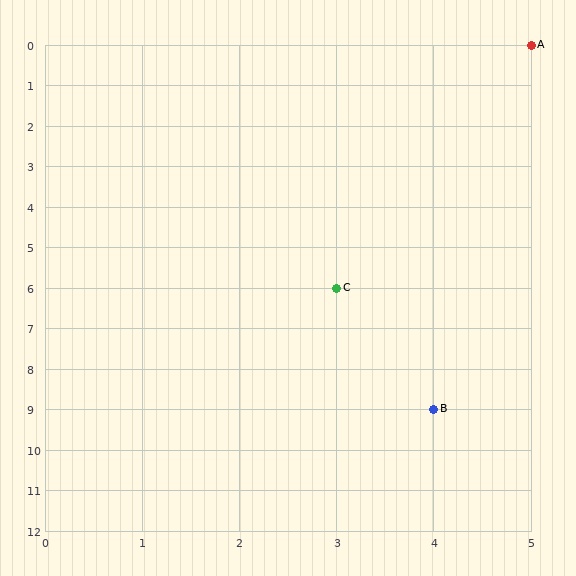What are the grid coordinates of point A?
Point A is at grid coordinates (5, 0).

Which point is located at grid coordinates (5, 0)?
Point A is at (5, 0).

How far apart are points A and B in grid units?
Points A and B are 1 column and 9 rows apart (about 9.1 grid units diagonally).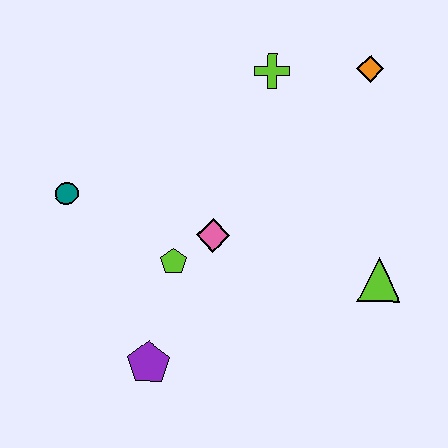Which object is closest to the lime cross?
The orange diamond is closest to the lime cross.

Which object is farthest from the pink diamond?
The orange diamond is farthest from the pink diamond.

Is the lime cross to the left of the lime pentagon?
No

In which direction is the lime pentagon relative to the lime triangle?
The lime pentagon is to the left of the lime triangle.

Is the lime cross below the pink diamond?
No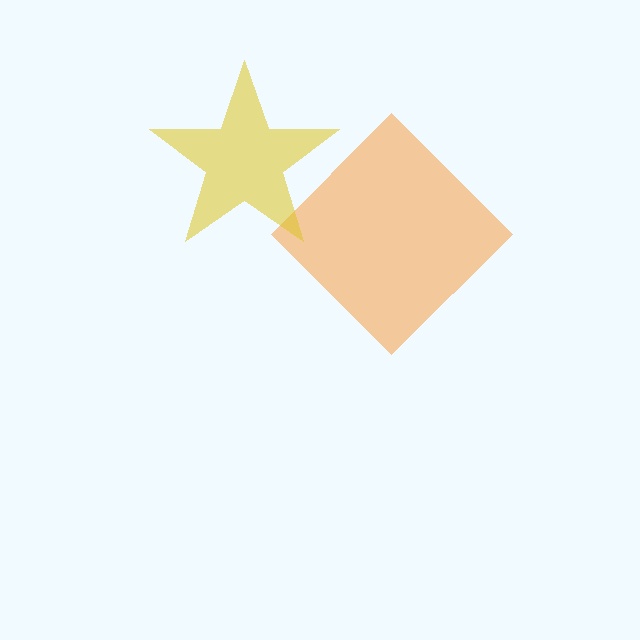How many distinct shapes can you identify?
There are 2 distinct shapes: an orange diamond, a yellow star.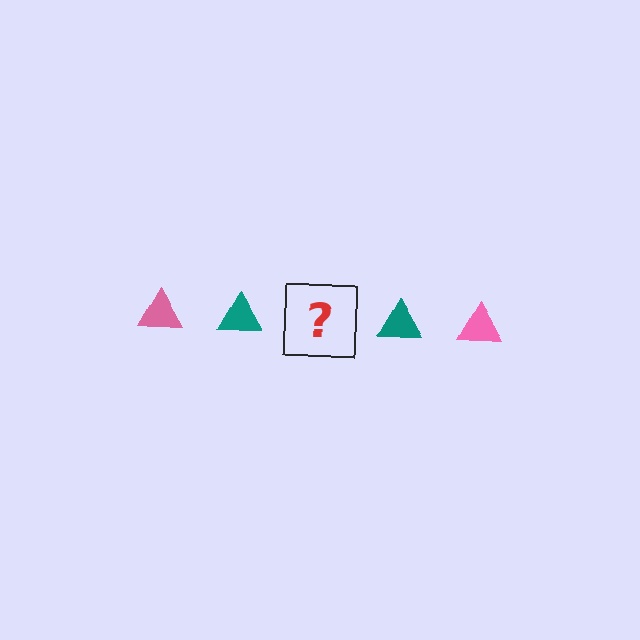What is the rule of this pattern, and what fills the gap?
The rule is that the pattern cycles through pink, teal triangles. The gap should be filled with a pink triangle.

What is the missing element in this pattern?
The missing element is a pink triangle.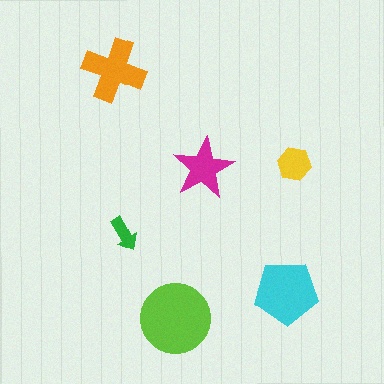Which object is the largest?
The lime circle.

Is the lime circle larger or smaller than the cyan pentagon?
Larger.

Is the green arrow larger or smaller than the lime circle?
Smaller.